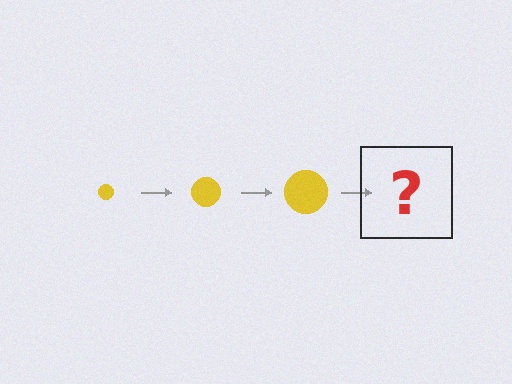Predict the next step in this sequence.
The next step is a yellow circle, larger than the previous one.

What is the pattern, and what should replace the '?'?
The pattern is that the circle gets progressively larger each step. The '?' should be a yellow circle, larger than the previous one.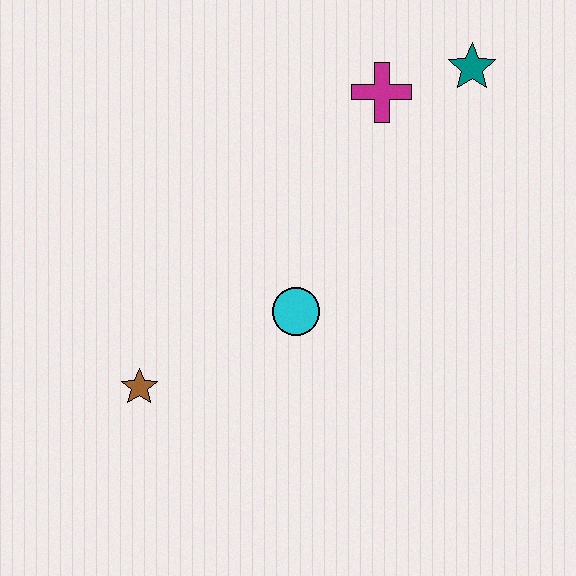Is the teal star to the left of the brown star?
No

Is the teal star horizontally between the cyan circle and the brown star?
No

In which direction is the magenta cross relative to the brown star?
The magenta cross is above the brown star.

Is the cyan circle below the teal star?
Yes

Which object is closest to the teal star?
The magenta cross is closest to the teal star.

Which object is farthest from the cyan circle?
The teal star is farthest from the cyan circle.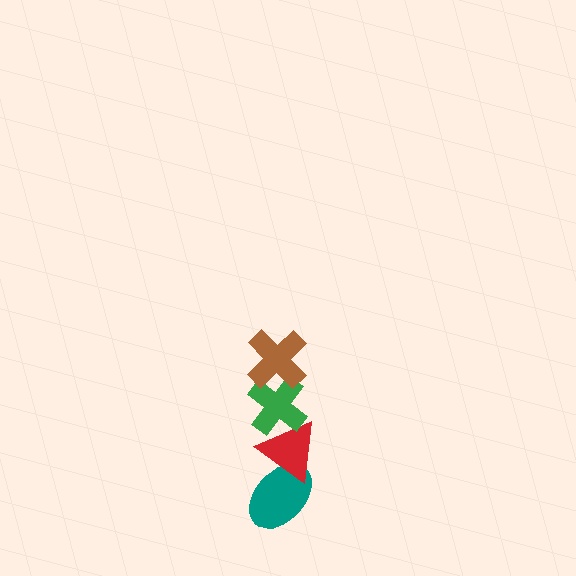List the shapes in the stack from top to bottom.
From top to bottom: the brown cross, the green cross, the red triangle, the teal ellipse.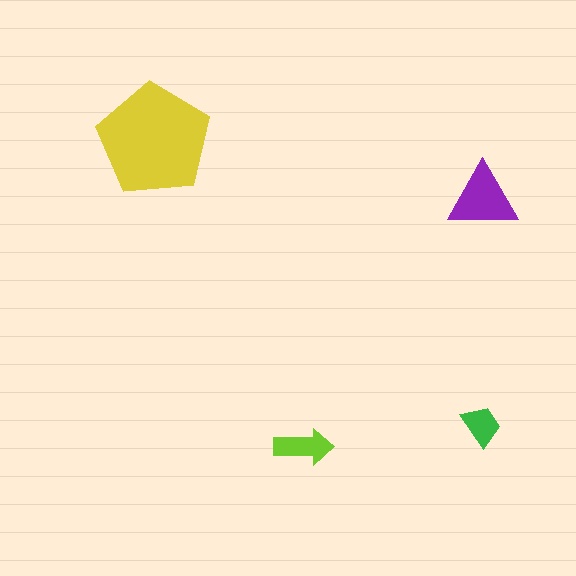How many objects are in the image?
There are 4 objects in the image.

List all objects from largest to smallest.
The yellow pentagon, the purple triangle, the lime arrow, the green trapezoid.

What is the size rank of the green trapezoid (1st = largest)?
4th.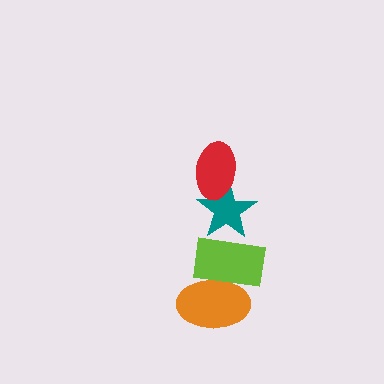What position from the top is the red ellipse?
The red ellipse is 1st from the top.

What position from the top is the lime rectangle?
The lime rectangle is 3rd from the top.